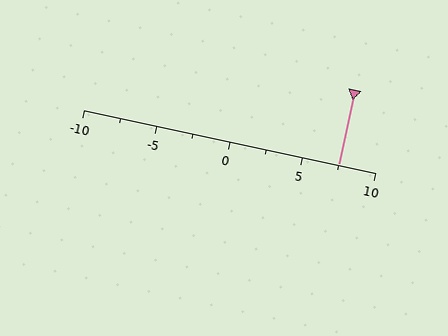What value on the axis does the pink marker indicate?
The marker indicates approximately 7.5.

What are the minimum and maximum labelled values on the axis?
The axis runs from -10 to 10.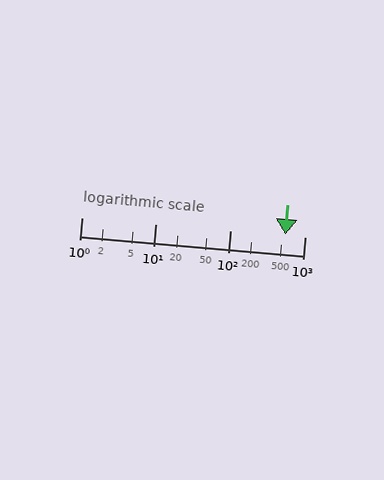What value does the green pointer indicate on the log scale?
The pointer indicates approximately 540.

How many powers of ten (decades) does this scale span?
The scale spans 3 decades, from 1 to 1000.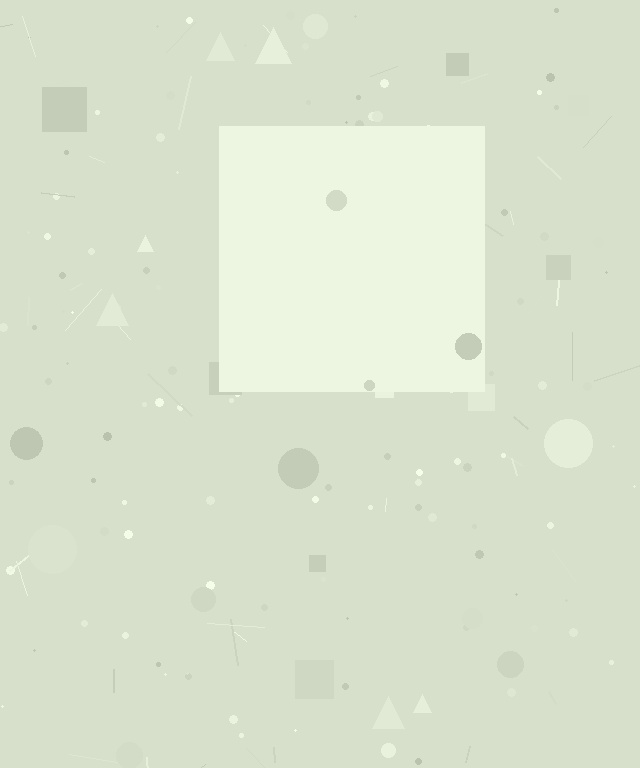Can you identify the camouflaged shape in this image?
The camouflaged shape is a square.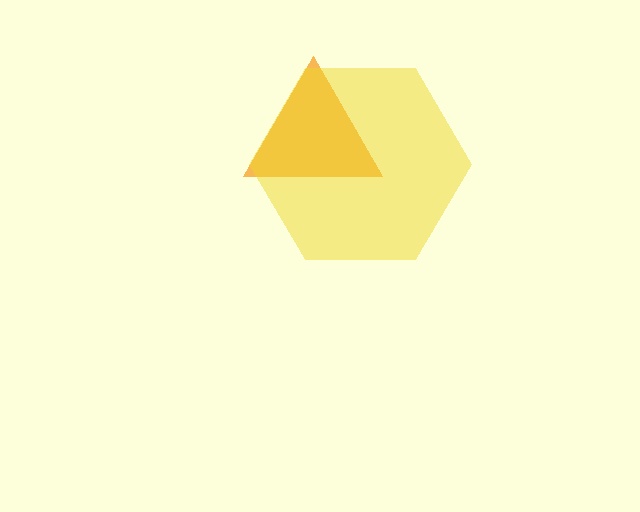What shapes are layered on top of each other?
The layered shapes are: an orange triangle, a yellow hexagon.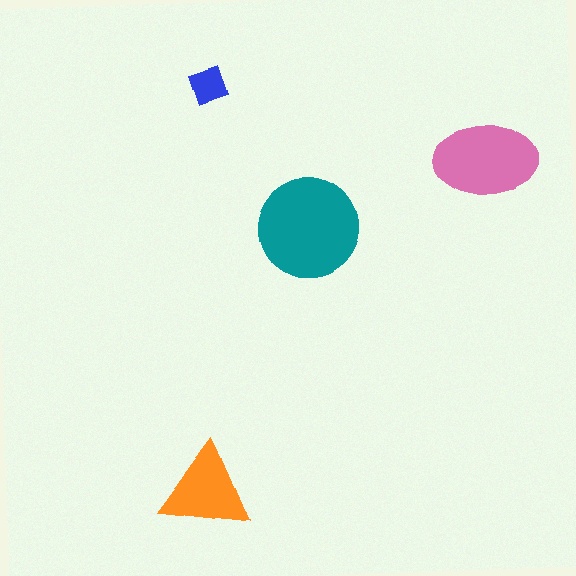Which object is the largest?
The teal circle.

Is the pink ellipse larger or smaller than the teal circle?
Smaller.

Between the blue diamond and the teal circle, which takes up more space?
The teal circle.